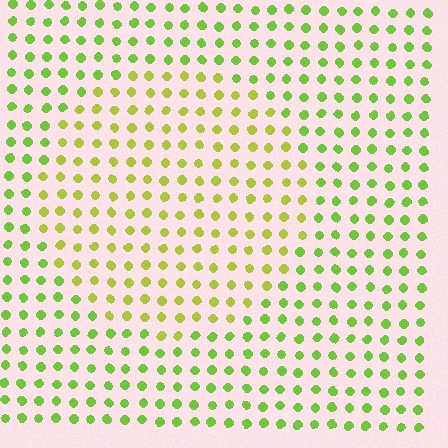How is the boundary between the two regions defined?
The boundary is defined purely by a slight shift in hue (about 26 degrees). Spacing, size, and orientation are identical on both sides.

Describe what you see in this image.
The image is filled with small lime elements in a uniform arrangement. A circle-shaped region is visible where the elements are tinted to a slightly different hue, forming a subtle color boundary.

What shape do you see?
I see a circle.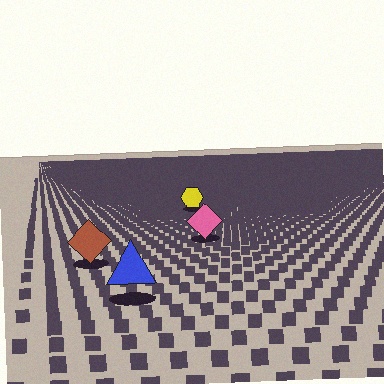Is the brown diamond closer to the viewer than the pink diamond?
Yes. The brown diamond is closer — you can tell from the texture gradient: the ground texture is coarser near it.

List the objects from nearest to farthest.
From nearest to farthest: the blue triangle, the brown diamond, the pink diamond, the yellow hexagon.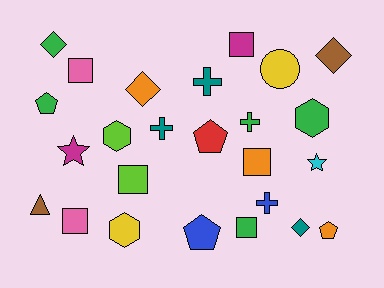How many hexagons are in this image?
There are 3 hexagons.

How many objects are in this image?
There are 25 objects.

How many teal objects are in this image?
There are 3 teal objects.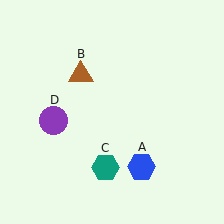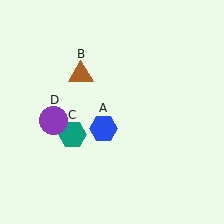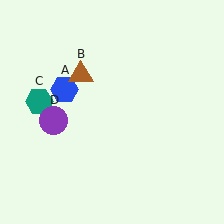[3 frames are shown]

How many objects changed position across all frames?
2 objects changed position: blue hexagon (object A), teal hexagon (object C).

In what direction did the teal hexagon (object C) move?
The teal hexagon (object C) moved up and to the left.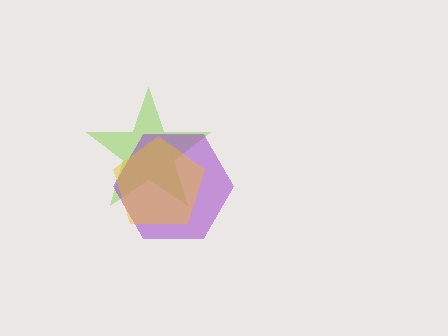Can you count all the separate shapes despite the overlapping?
Yes, there are 3 separate shapes.